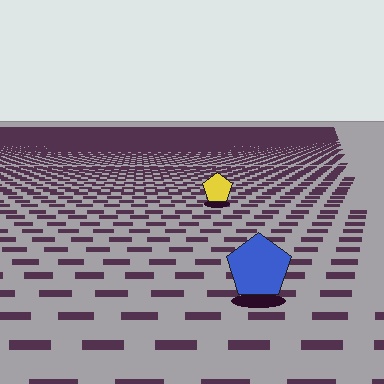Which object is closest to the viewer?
The blue pentagon is closest. The texture marks near it are larger and more spread out.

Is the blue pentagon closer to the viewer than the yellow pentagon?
Yes. The blue pentagon is closer — you can tell from the texture gradient: the ground texture is coarser near it.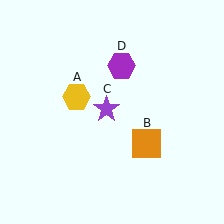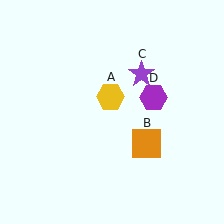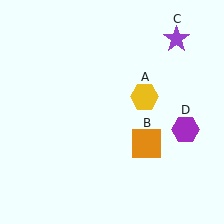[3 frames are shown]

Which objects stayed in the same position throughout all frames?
Orange square (object B) remained stationary.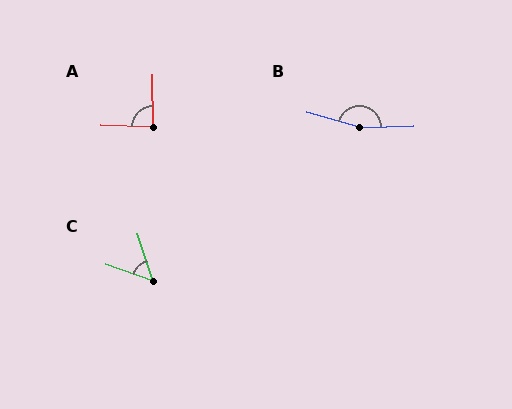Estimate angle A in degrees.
Approximately 87 degrees.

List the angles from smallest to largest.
C (53°), A (87°), B (162°).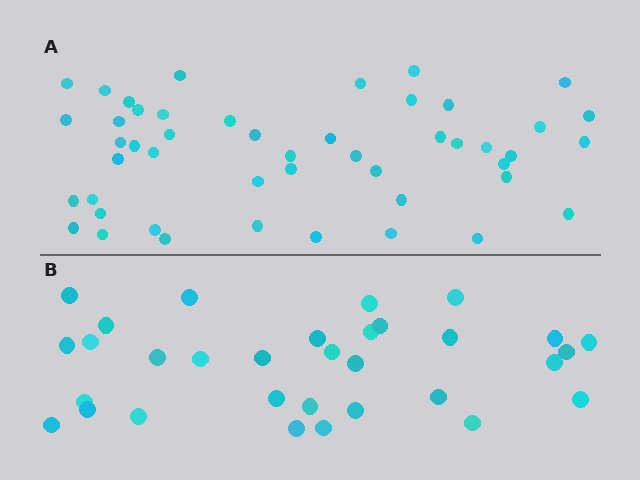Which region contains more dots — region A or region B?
Region A (the top region) has more dots.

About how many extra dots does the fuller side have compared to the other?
Region A has approximately 15 more dots than region B.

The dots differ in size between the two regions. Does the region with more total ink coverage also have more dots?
No. Region B has more total ink coverage because its dots are larger, but region A actually contains more individual dots. Total area can be misleading — the number of items is what matters here.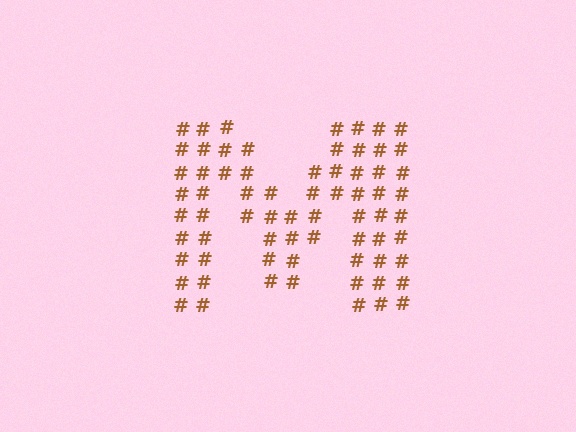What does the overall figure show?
The overall figure shows the letter M.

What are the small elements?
The small elements are hash symbols.